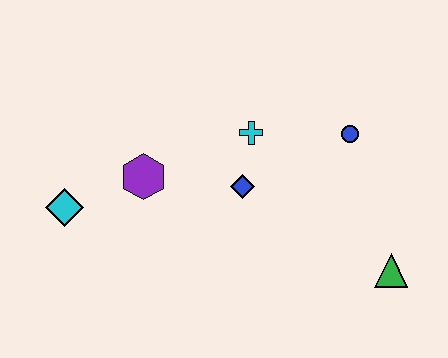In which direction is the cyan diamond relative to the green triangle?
The cyan diamond is to the left of the green triangle.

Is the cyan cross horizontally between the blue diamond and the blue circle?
Yes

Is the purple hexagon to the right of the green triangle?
No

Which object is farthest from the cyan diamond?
The green triangle is farthest from the cyan diamond.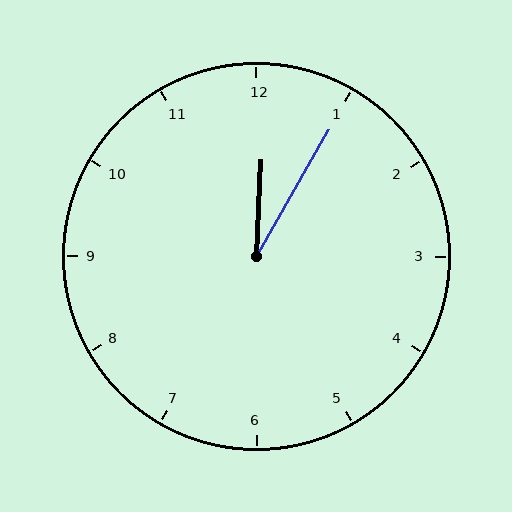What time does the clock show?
12:05.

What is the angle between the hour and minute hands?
Approximately 28 degrees.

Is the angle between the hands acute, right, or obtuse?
It is acute.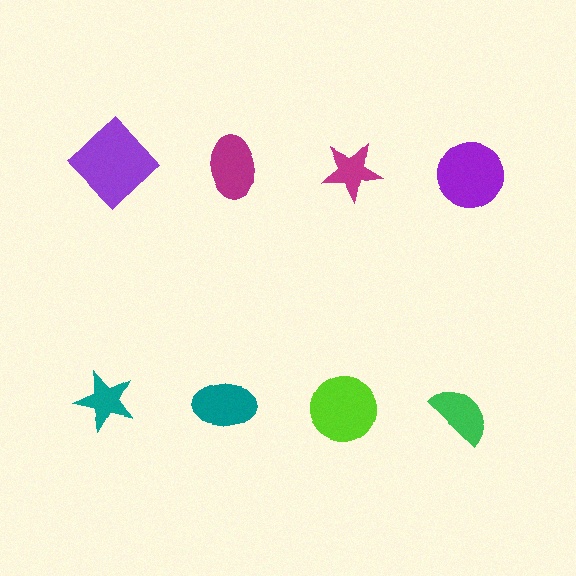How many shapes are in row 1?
4 shapes.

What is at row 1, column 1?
A purple diamond.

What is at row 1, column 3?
A magenta star.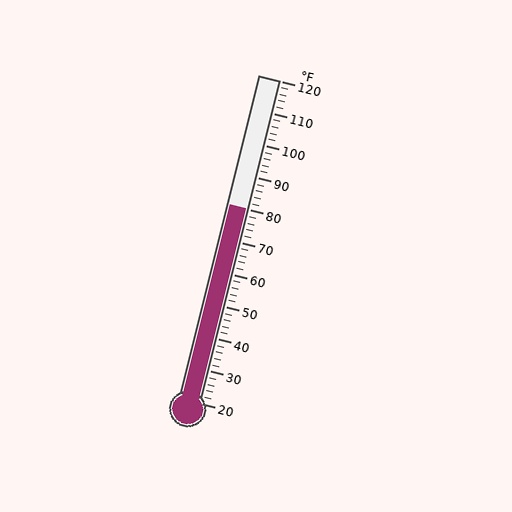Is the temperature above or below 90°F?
The temperature is below 90°F.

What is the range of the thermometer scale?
The thermometer scale ranges from 20°F to 120°F.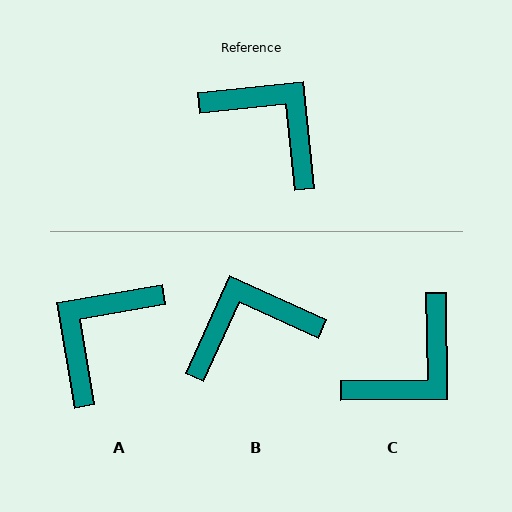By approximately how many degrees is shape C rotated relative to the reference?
Approximately 95 degrees clockwise.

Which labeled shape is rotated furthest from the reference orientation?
C, about 95 degrees away.